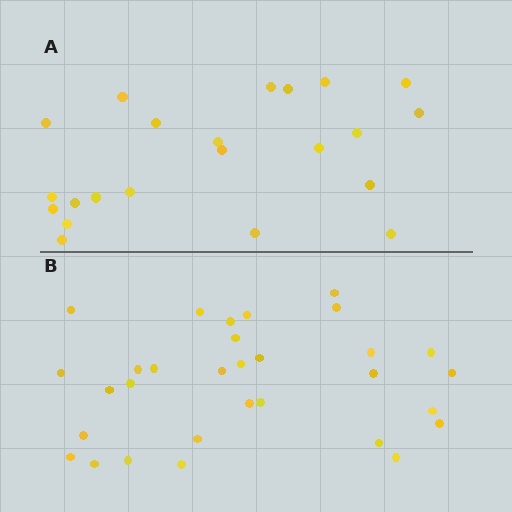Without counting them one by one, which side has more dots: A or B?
Region B (the bottom region) has more dots.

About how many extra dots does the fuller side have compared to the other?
Region B has roughly 8 or so more dots than region A.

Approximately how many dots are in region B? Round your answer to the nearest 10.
About 30 dots. (The exact count is 31, which rounds to 30.)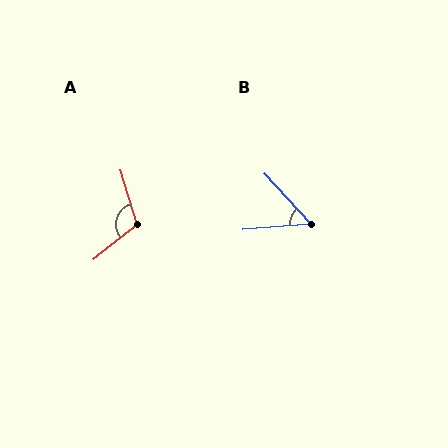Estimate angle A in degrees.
Approximately 111 degrees.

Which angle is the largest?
A, at approximately 111 degrees.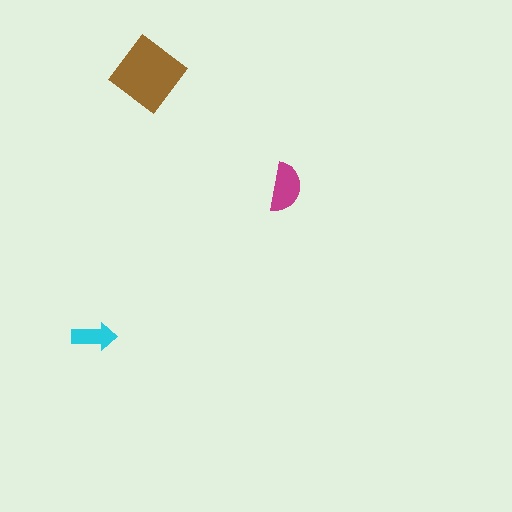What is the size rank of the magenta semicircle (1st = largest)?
2nd.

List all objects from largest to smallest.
The brown diamond, the magenta semicircle, the cyan arrow.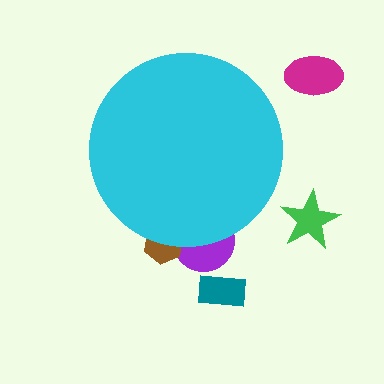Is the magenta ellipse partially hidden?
No, the magenta ellipse is fully visible.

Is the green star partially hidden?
No, the green star is fully visible.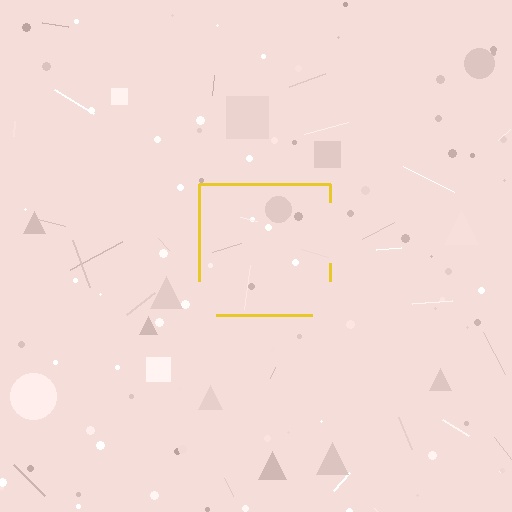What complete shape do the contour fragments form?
The contour fragments form a square.